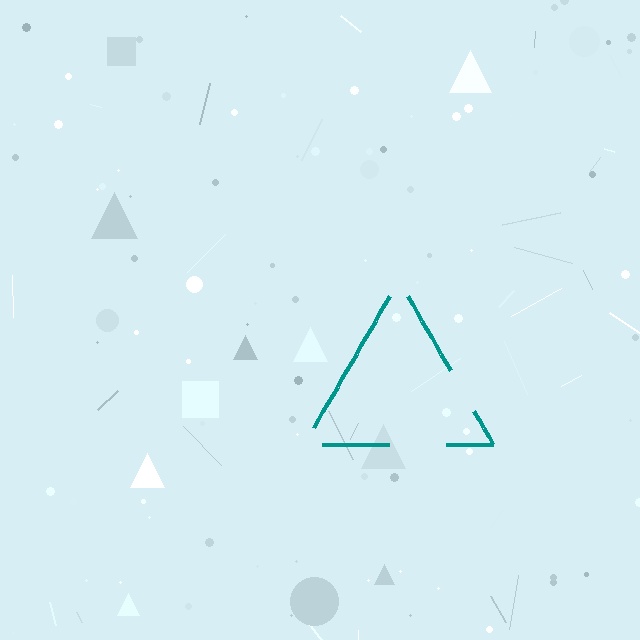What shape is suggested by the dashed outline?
The dashed outline suggests a triangle.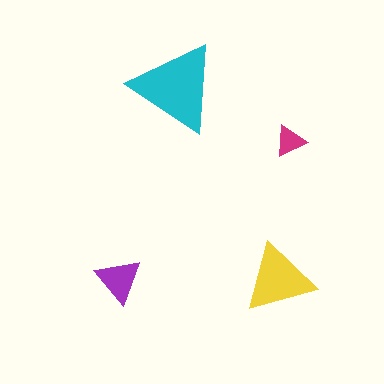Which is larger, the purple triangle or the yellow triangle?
The yellow one.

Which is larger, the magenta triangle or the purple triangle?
The purple one.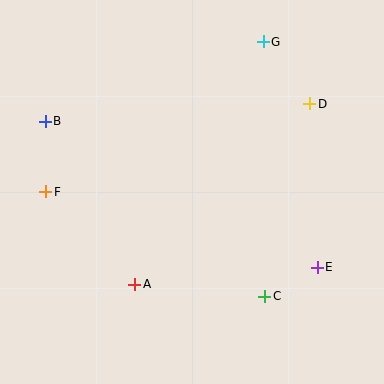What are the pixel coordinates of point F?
Point F is at (46, 192).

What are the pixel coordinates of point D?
Point D is at (310, 104).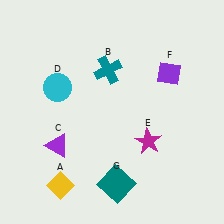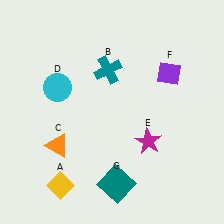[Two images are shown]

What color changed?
The triangle (C) changed from purple in Image 1 to orange in Image 2.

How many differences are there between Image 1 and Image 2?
There is 1 difference between the two images.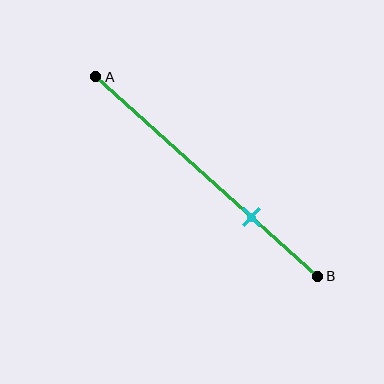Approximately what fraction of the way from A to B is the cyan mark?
The cyan mark is approximately 70% of the way from A to B.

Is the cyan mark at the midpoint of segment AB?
No, the mark is at about 70% from A, not at the 50% midpoint.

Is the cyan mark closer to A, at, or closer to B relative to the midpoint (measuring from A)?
The cyan mark is closer to point B than the midpoint of segment AB.